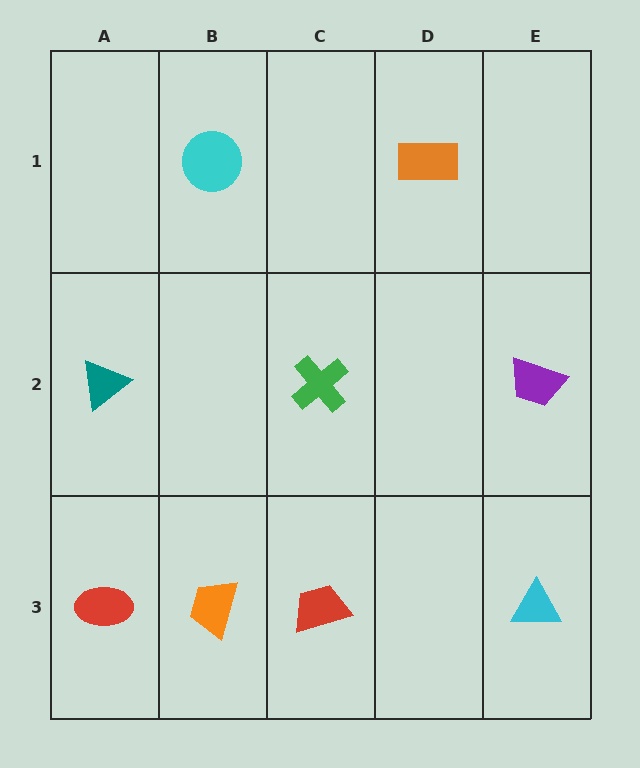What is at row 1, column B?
A cyan circle.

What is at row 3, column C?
A red trapezoid.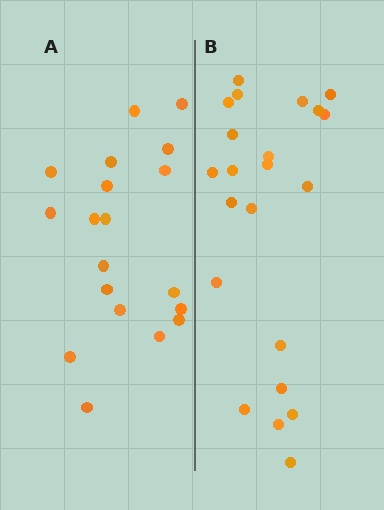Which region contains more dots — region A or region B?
Region B (the right region) has more dots.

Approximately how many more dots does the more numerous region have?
Region B has just a few more — roughly 2 or 3 more dots than region A.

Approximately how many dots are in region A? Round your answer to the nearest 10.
About 20 dots. (The exact count is 19, which rounds to 20.)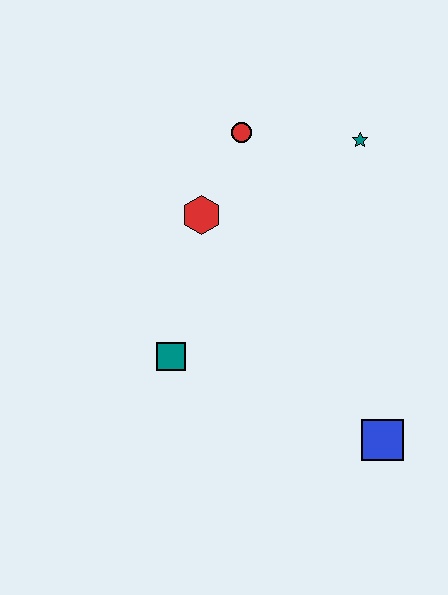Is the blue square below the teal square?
Yes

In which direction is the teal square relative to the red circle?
The teal square is below the red circle.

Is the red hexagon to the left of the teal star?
Yes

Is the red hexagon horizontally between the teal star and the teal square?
Yes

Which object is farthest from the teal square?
The teal star is farthest from the teal square.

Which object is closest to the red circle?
The red hexagon is closest to the red circle.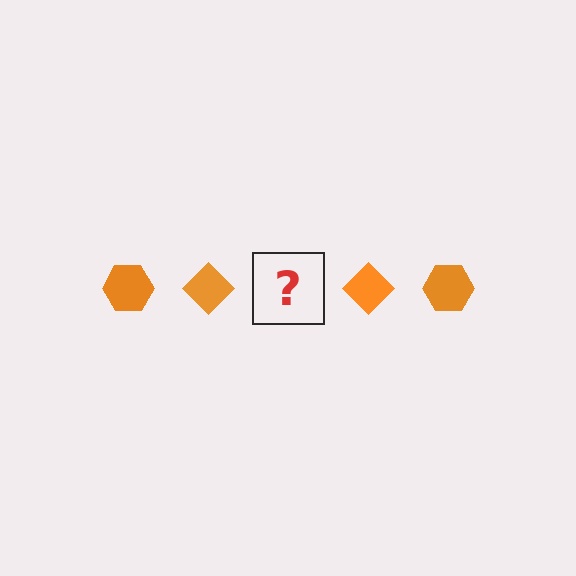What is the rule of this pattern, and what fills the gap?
The rule is that the pattern cycles through hexagon, diamond shapes in orange. The gap should be filled with an orange hexagon.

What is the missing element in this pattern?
The missing element is an orange hexagon.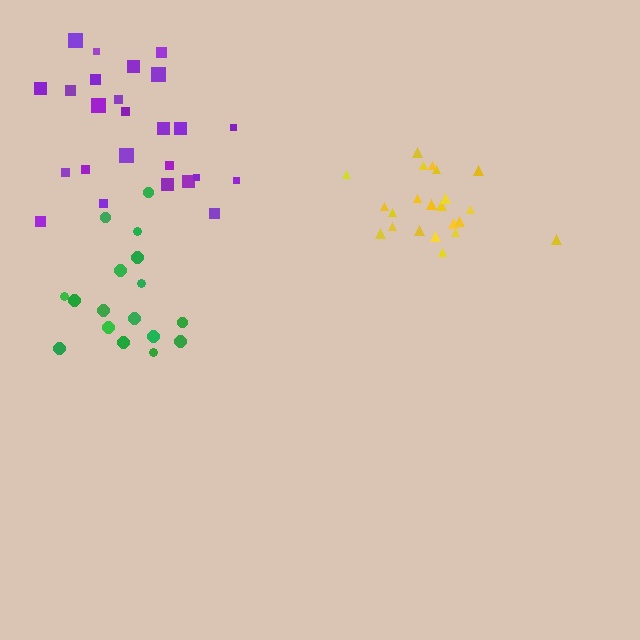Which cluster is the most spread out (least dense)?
Purple.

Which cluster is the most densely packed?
Yellow.